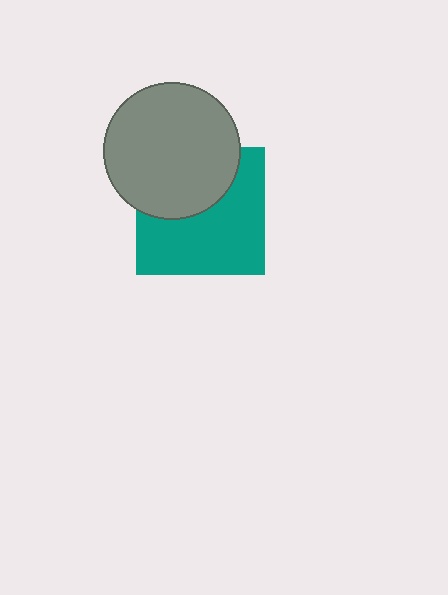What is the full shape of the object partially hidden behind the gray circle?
The partially hidden object is a teal square.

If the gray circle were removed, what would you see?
You would see the complete teal square.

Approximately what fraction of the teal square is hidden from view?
Roughly 39% of the teal square is hidden behind the gray circle.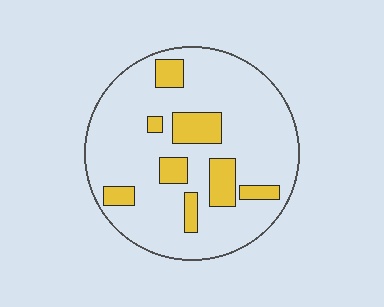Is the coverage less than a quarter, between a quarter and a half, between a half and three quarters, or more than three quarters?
Less than a quarter.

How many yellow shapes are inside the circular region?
8.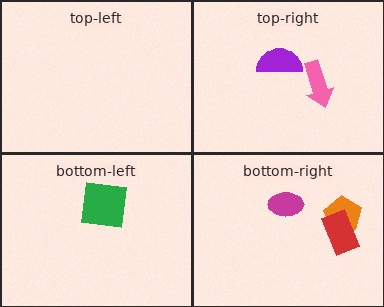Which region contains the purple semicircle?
The top-right region.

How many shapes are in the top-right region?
2.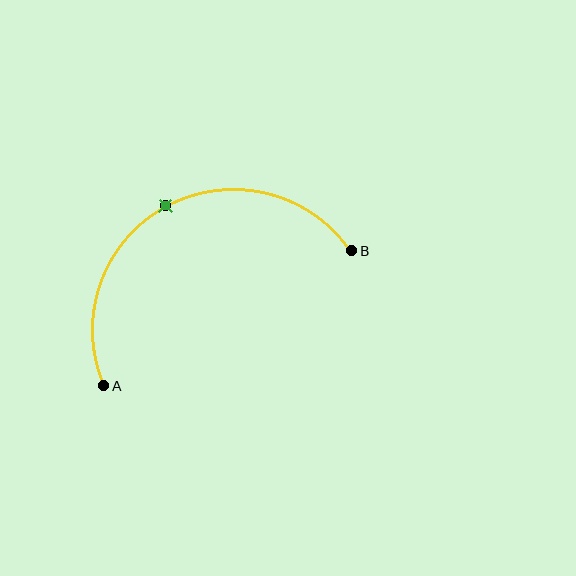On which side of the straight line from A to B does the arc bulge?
The arc bulges above the straight line connecting A and B.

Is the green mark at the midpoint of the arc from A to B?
Yes. The green mark lies on the arc at equal arc-length from both A and B — it is the arc midpoint.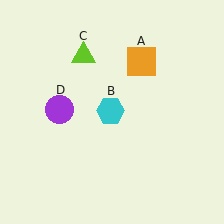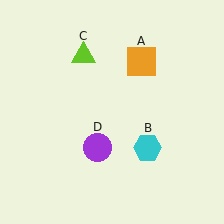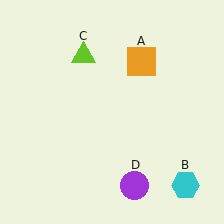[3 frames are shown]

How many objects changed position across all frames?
2 objects changed position: cyan hexagon (object B), purple circle (object D).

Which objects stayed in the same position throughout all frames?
Orange square (object A) and lime triangle (object C) remained stationary.